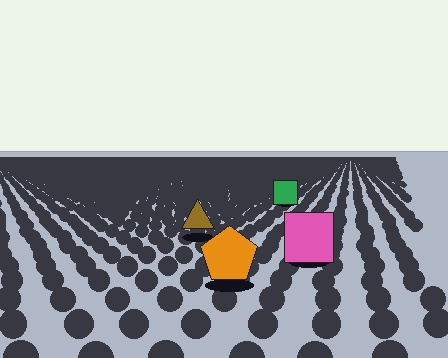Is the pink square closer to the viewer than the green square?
Yes. The pink square is closer — you can tell from the texture gradient: the ground texture is coarser near it.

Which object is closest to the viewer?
The orange pentagon is closest. The texture marks near it are larger and more spread out.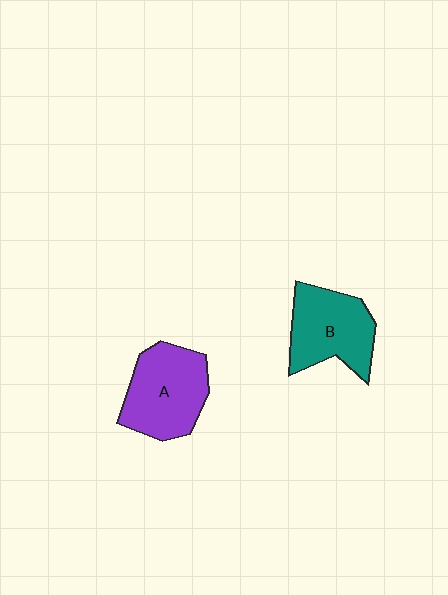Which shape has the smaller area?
Shape B (teal).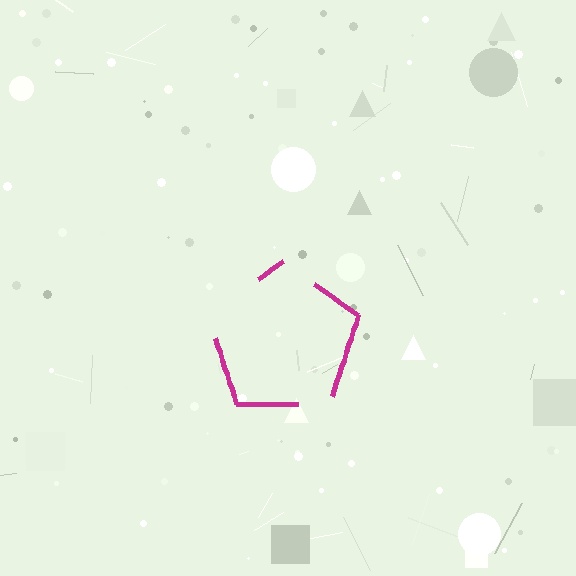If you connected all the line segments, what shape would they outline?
They would outline a pentagon.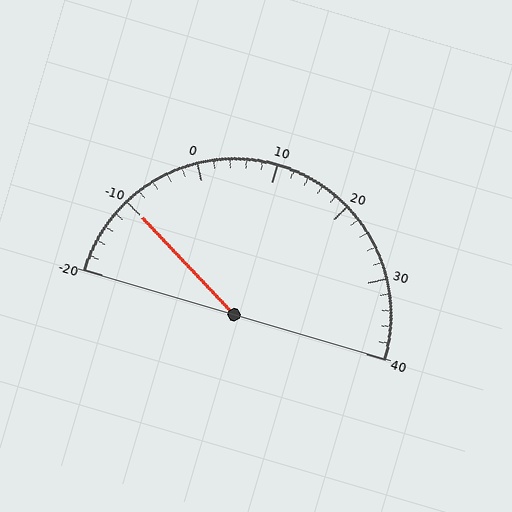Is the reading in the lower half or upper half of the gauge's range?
The reading is in the lower half of the range (-20 to 40).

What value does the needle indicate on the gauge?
The needle indicates approximately -10.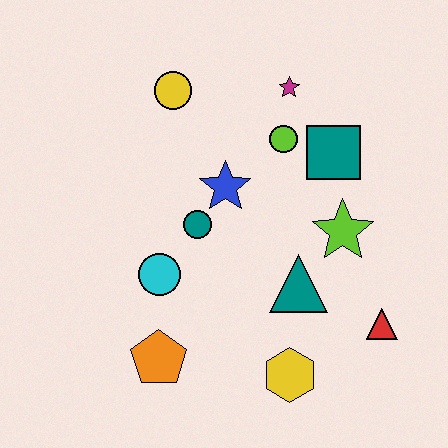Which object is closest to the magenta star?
The lime circle is closest to the magenta star.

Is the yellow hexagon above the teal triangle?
No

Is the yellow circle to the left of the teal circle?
Yes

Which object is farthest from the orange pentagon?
The magenta star is farthest from the orange pentagon.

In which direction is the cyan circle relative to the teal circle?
The cyan circle is below the teal circle.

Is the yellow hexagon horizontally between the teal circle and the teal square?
Yes